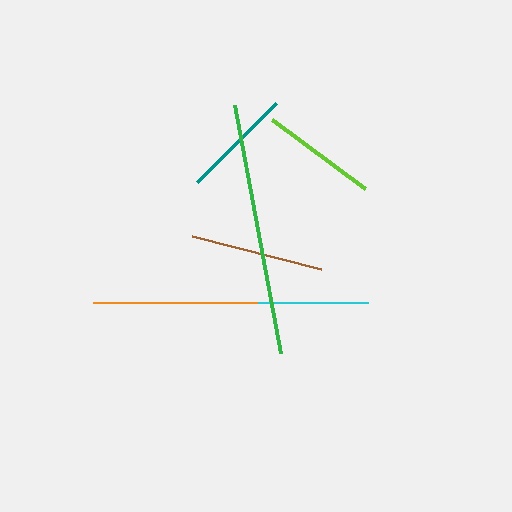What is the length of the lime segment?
The lime segment is approximately 116 pixels long.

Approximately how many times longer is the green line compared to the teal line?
The green line is approximately 2.2 times the length of the teal line.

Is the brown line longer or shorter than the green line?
The green line is longer than the brown line.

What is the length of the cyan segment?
The cyan segment is approximately 110 pixels long.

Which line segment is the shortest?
The cyan line is the shortest at approximately 110 pixels.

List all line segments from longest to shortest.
From longest to shortest: green, orange, brown, lime, teal, cyan.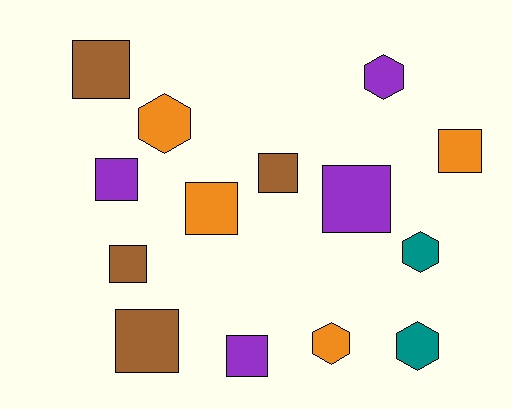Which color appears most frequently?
Brown, with 4 objects.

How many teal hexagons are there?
There are 2 teal hexagons.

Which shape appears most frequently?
Square, with 9 objects.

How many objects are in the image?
There are 14 objects.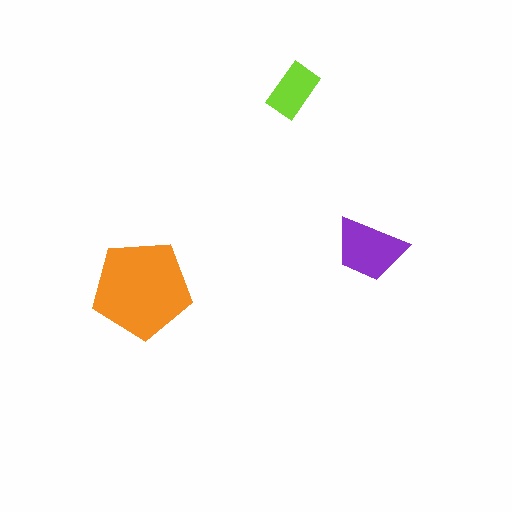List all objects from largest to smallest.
The orange pentagon, the purple trapezoid, the lime rectangle.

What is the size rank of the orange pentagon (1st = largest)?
1st.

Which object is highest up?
The lime rectangle is topmost.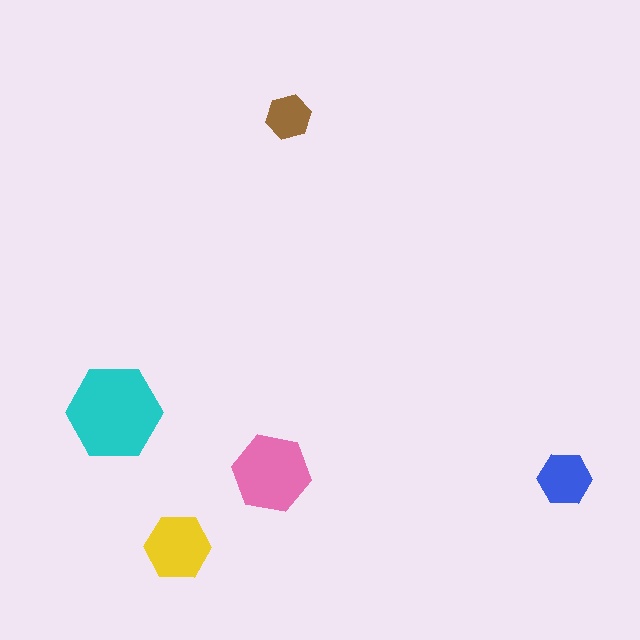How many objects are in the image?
There are 5 objects in the image.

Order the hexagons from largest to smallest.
the cyan one, the pink one, the yellow one, the blue one, the brown one.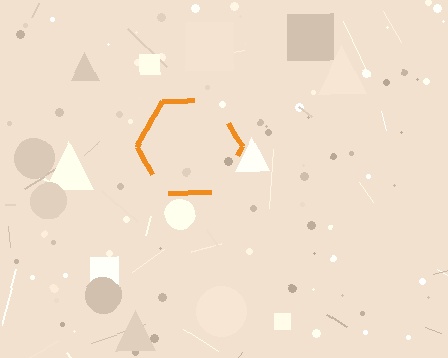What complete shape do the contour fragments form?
The contour fragments form a hexagon.